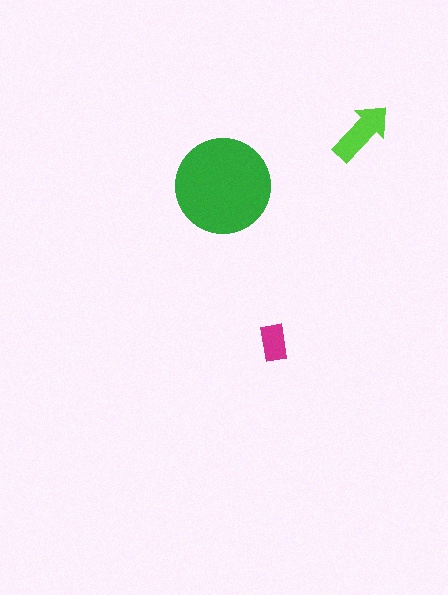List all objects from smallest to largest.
The magenta rectangle, the lime arrow, the green circle.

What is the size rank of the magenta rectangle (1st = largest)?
3rd.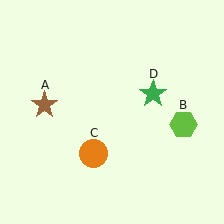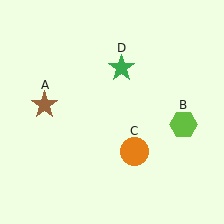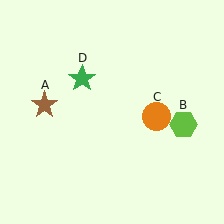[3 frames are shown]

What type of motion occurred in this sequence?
The orange circle (object C), green star (object D) rotated counterclockwise around the center of the scene.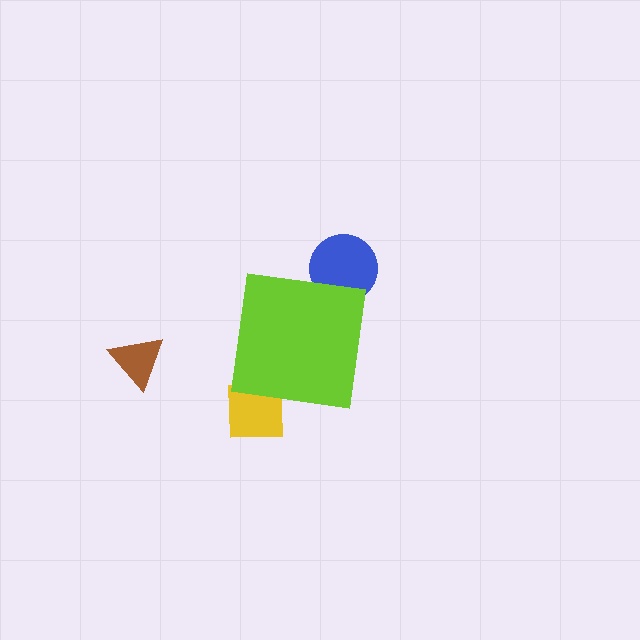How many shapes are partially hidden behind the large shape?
2 shapes are partially hidden.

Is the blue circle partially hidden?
Yes, the blue circle is partially hidden behind the lime square.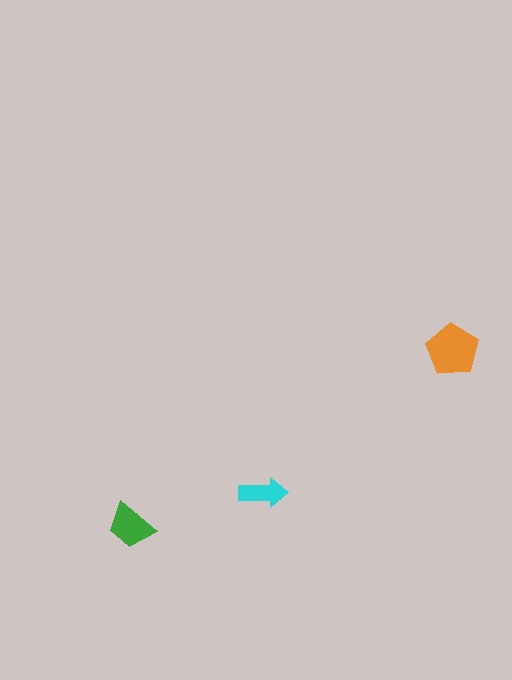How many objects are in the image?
There are 3 objects in the image.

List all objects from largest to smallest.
The orange pentagon, the green trapezoid, the cyan arrow.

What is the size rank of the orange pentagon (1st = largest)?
1st.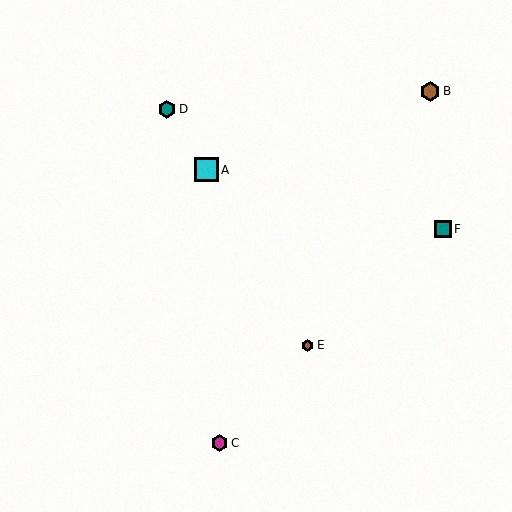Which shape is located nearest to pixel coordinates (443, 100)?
The brown hexagon (labeled B) at (430, 91) is nearest to that location.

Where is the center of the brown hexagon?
The center of the brown hexagon is at (308, 345).